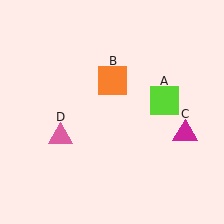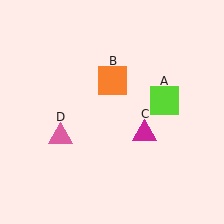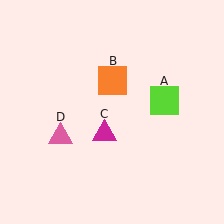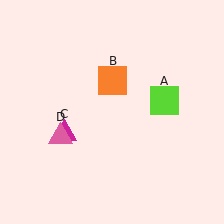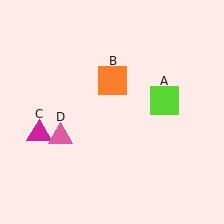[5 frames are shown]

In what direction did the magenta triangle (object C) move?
The magenta triangle (object C) moved left.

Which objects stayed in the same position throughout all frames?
Lime square (object A) and orange square (object B) and pink triangle (object D) remained stationary.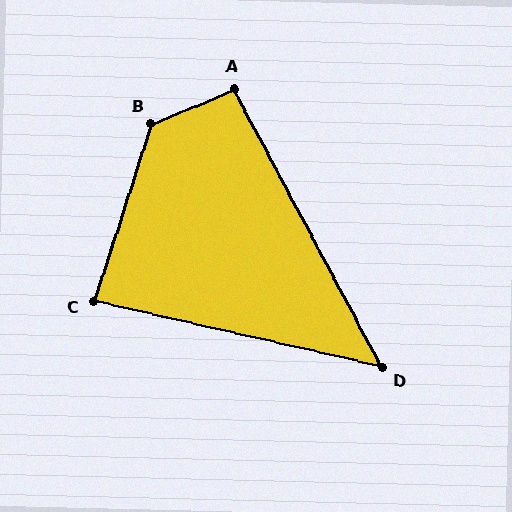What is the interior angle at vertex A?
Approximately 95 degrees (obtuse).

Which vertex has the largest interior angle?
B, at approximately 131 degrees.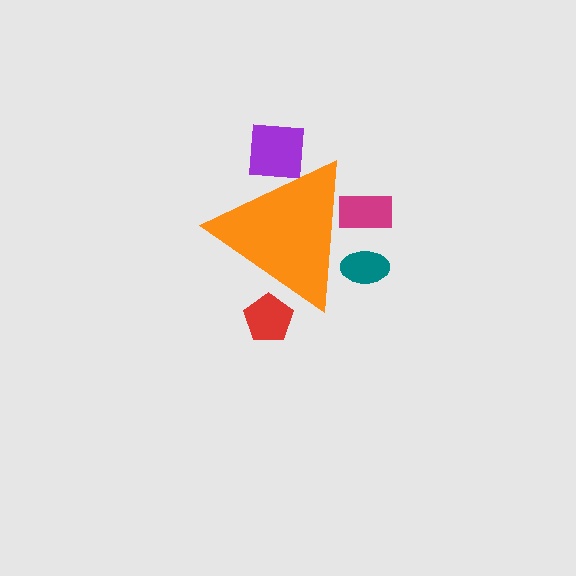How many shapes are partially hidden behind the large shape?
4 shapes are partially hidden.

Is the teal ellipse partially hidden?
Yes, the teal ellipse is partially hidden behind the orange triangle.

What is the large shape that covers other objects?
An orange triangle.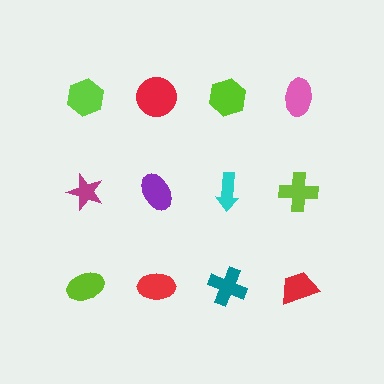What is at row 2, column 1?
A magenta star.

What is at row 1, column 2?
A red circle.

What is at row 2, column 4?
A lime cross.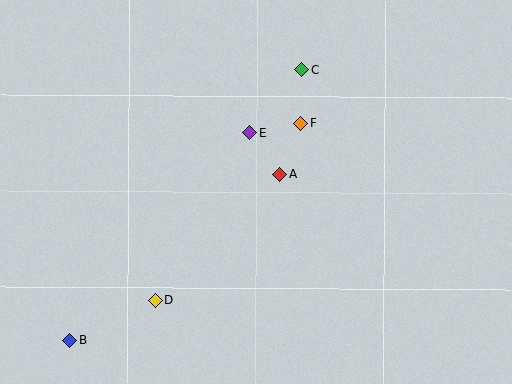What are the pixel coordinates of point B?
Point B is at (70, 340).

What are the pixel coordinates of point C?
Point C is at (301, 70).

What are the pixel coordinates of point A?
Point A is at (280, 174).